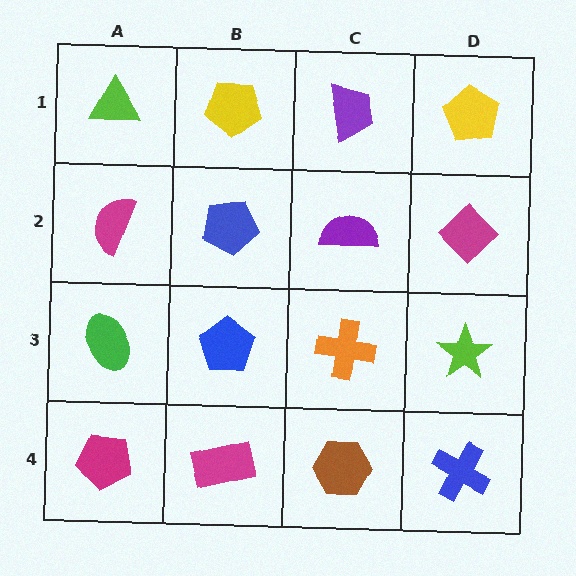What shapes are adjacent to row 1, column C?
A purple semicircle (row 2, column C), a yellow pentagon (row 1, column B), a yellow pentagon (row 1, column D).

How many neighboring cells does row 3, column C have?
4.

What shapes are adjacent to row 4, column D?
A lime star (row 3, column D), a brown hexagon (row 4, column C).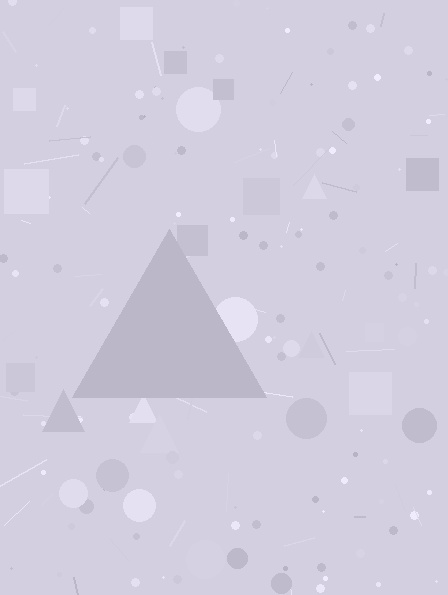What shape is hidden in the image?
A triangle is hidden in the image.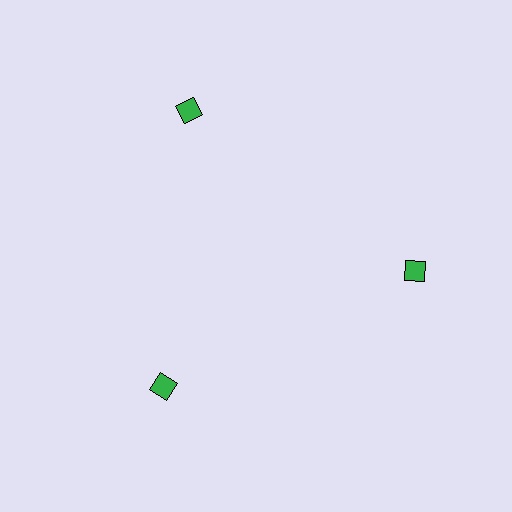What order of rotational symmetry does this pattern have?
This pattern has 3-fold rotational symmetry.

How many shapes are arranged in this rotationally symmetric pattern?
There are 3 shapes, arranged in 3 groups of 1.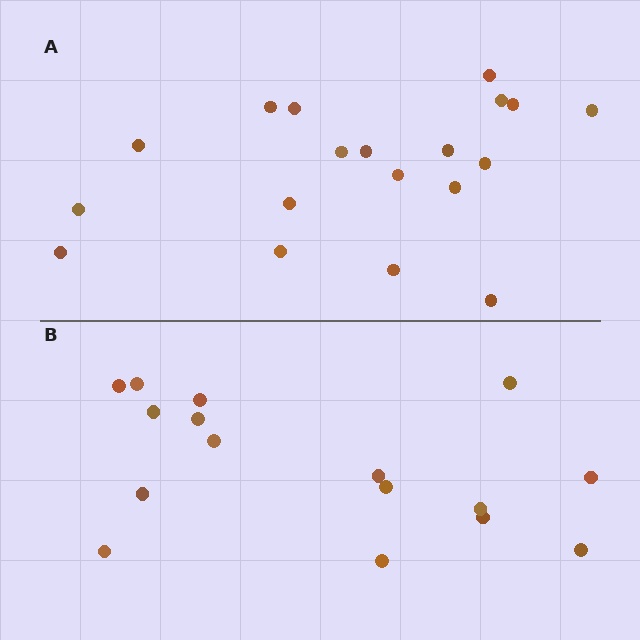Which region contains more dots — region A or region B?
Region A (the top region) has more dots.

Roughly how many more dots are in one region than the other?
Region A has just a few more — roughly 2 or 3 more dots than region B.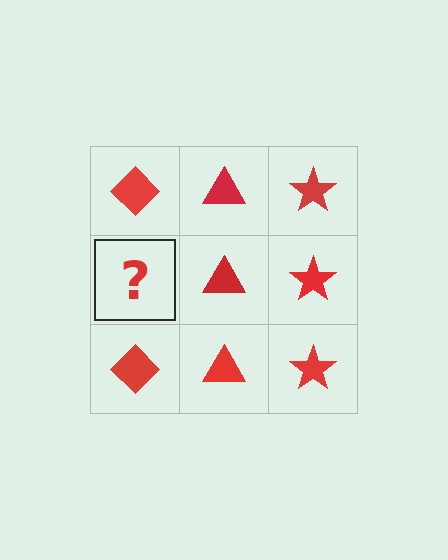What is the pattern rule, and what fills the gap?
The rule is that each column has a consistent shape. The gap should be filled with a red diamond.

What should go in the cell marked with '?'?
The missing cell should contain a red diamond.